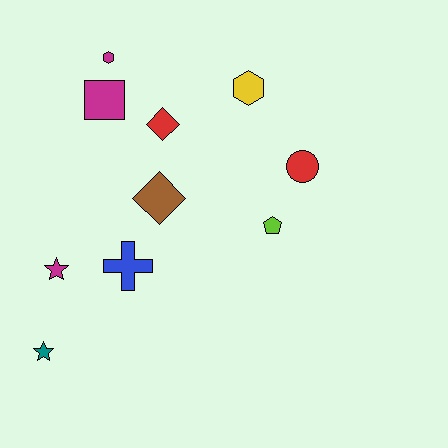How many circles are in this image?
There is 1 circle.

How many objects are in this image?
There are 10 objects.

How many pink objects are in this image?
There are no pink objects.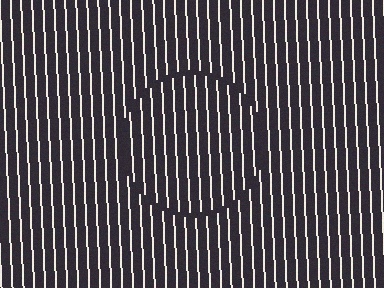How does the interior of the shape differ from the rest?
The interior of the shape contains the same grating, shifted by half a period — the contour is defined by the phase discontinuity where line-ends from the inner and outer gratings abut.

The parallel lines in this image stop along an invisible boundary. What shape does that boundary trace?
An illusory circle. The interior of the shape contains the same grating, shifted by half a period — the contour is defined by the phase discontinuity where line-ends from the inner and outer gratings abut.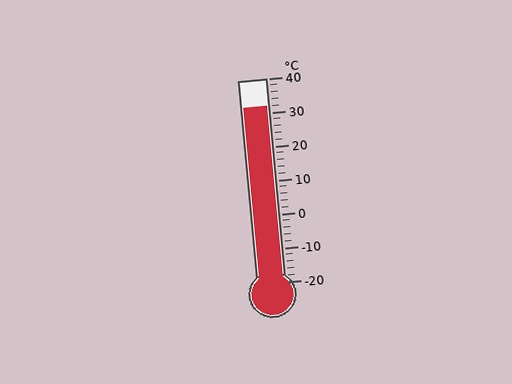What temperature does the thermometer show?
The thermometer shows approximately 32°C.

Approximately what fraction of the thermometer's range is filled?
The thermometer is filled to approximately 85% of its range.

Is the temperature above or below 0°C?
The temperature is above 0°C.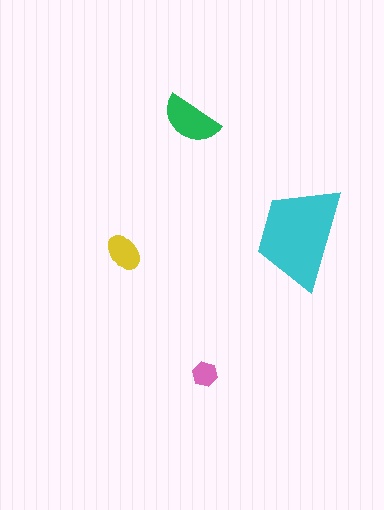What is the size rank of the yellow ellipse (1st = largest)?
3rd.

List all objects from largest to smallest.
The cyan trapezoid, the green semicircle, the yellow ellipse, the pink hexagon.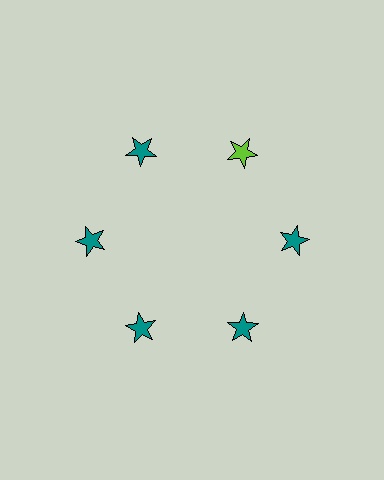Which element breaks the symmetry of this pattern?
The lime star at roughly the 1 o'clock position breaks the symmetry. All other shapes are teal stars.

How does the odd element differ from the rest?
It has a different color: lime instead of teal.